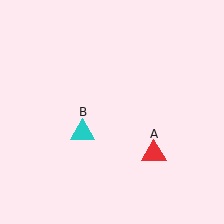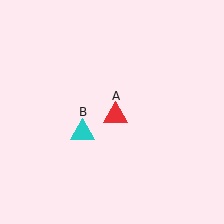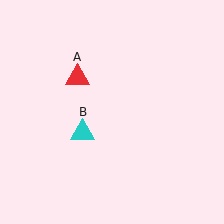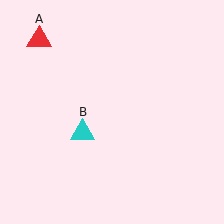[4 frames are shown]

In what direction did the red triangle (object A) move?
The red triangle (object A) moved up and to the left.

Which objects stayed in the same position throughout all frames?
Cyan triangle (object B) remained stationary.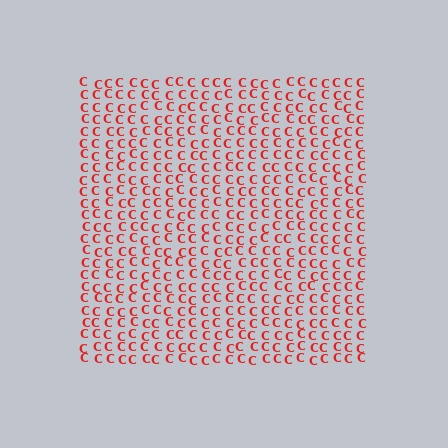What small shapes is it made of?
It is made of small letter C's.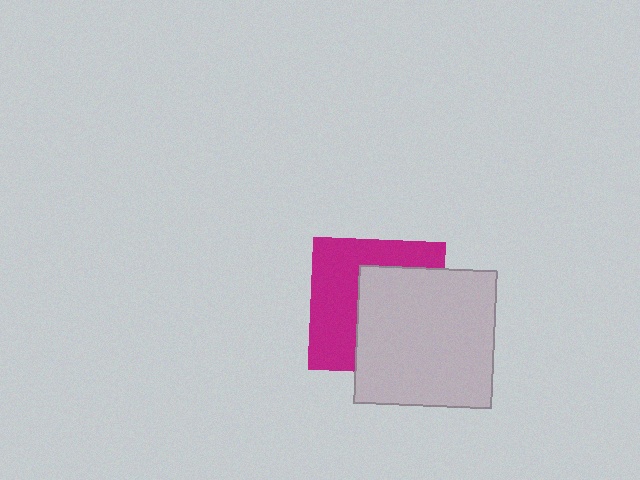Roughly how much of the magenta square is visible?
About half of it is visible (roughly 48%).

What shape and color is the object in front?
The object in front is a light gray square.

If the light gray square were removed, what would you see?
You would see the complete magenta square.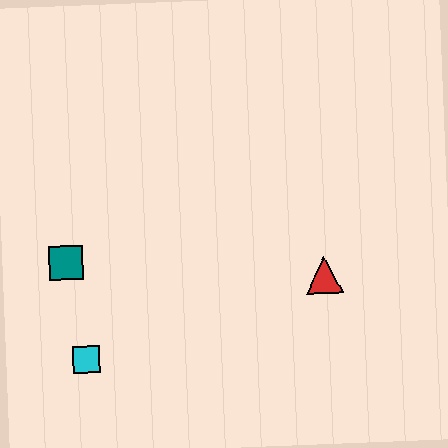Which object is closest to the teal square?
The cyan square is closest to the teal square.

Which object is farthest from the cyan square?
The red triangle is farthest from the cyan square.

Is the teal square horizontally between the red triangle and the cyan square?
No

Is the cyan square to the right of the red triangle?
No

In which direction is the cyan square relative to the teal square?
The cyan square is below the teal square.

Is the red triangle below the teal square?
Yes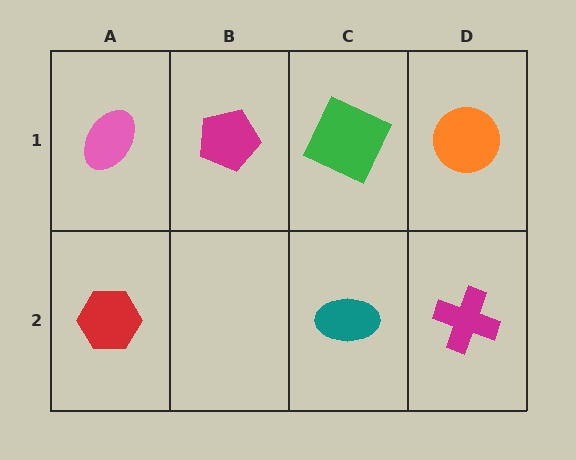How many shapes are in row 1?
4 shapes.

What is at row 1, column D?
An orange circle.